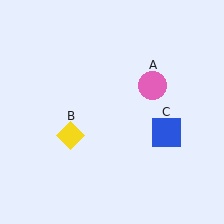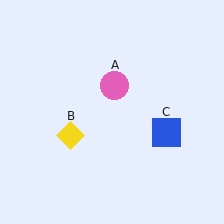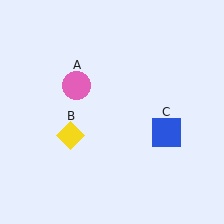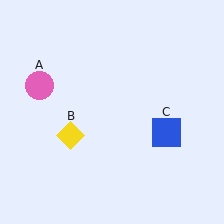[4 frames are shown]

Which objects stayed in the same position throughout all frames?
Yellow diamond (object B) and blue square (object C) remained stationary.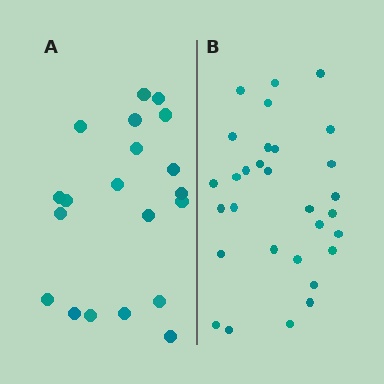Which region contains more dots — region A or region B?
Region B (the right region) has more dots.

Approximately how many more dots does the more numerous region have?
Region B has roughly 10 or so more dots than region A.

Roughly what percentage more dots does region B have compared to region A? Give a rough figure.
About 50% more.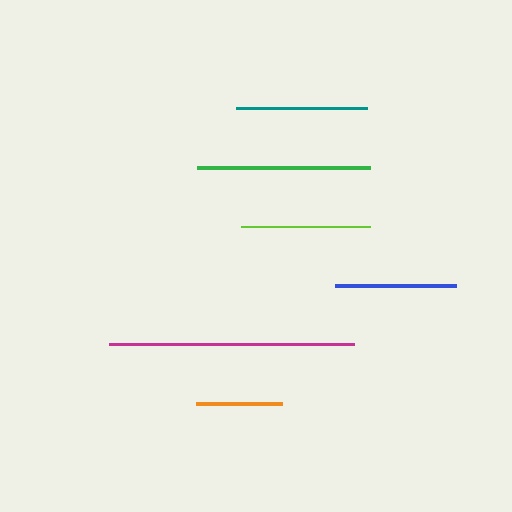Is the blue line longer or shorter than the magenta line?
The magenta line is longer than the blue line.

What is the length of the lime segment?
The lime segment is approximately 129 pixels long.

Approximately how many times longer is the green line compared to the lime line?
The green line is approximately 1.3 times the length of the lime line.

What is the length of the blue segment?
The blue segment is approximately 121 pixels long.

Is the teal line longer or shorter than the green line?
The green line is longer than the teal line.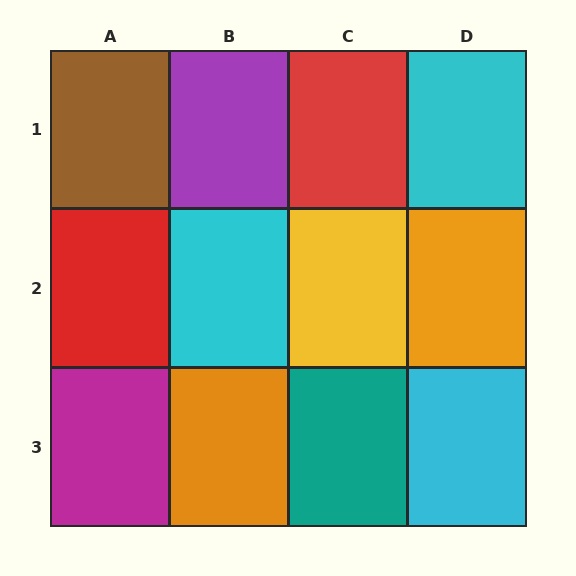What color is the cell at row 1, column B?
Purple.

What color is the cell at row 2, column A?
Red.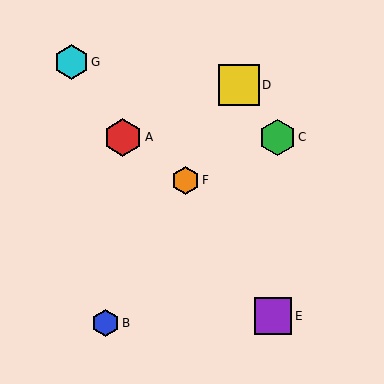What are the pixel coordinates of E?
Object E is at (273, 316).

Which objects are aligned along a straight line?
Objects B, D, F are aligned along a straight line.